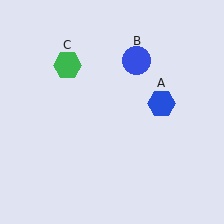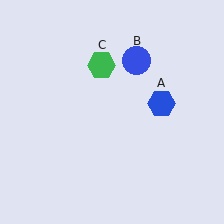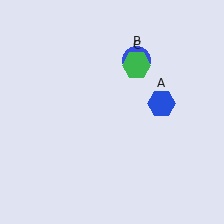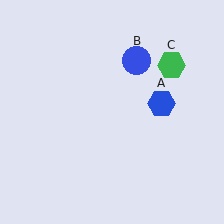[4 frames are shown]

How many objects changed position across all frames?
1 object changed position: green hexagon (object C).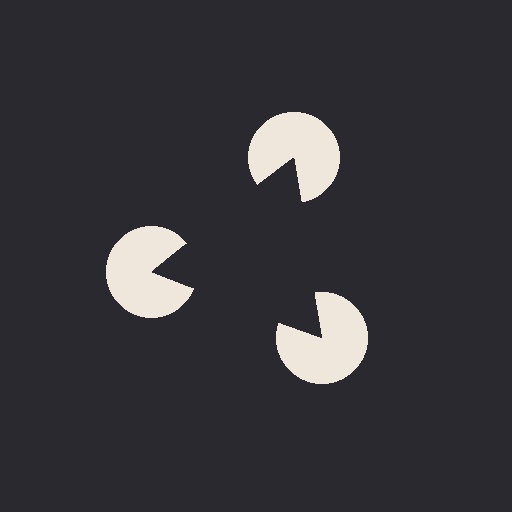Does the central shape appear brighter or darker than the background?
It typically appears slightly darker than the background, even though no actual brightness change is drawn.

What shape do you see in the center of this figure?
An illusory triangle — its edges are inferred from the aligned wedge cuts in the pac-man discs, not physically drawn.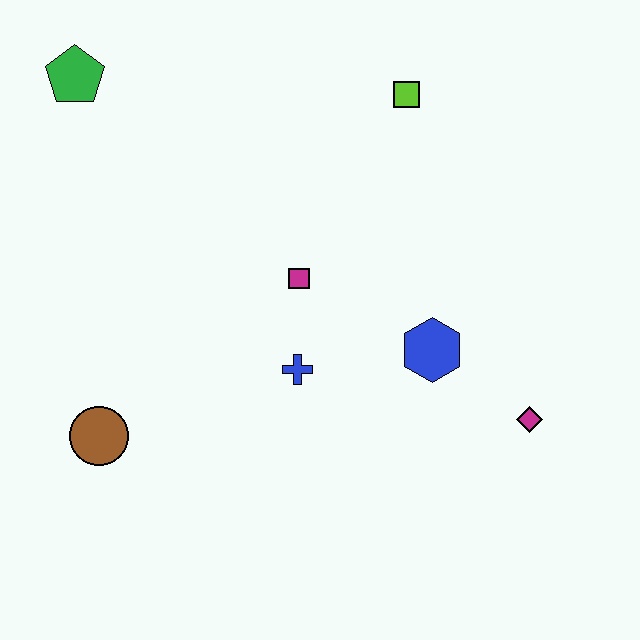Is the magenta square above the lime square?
No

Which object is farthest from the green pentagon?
The magenta diamond is farthest from the green pentagon.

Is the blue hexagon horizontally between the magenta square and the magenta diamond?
Yes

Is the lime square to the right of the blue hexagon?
No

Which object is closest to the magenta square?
The blue cross is closest to the magenta square.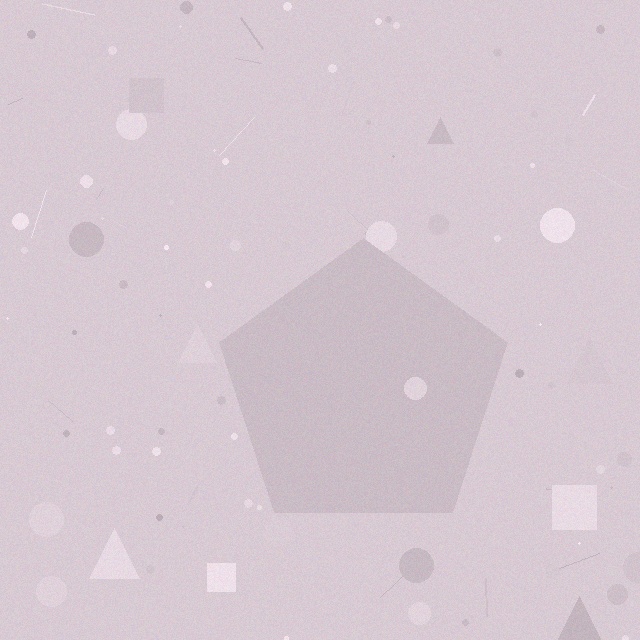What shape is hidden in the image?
A pentagon is hidden in the image.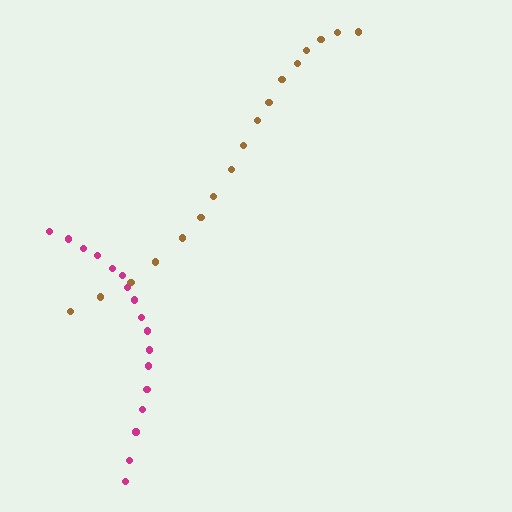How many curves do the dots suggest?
There are 2 distinct paths.